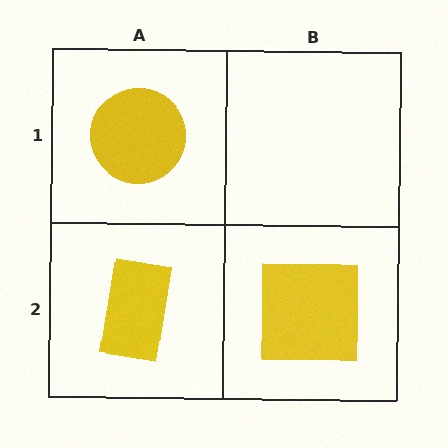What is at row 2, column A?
A yellow rectangle.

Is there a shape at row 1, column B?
No, that cell is empty.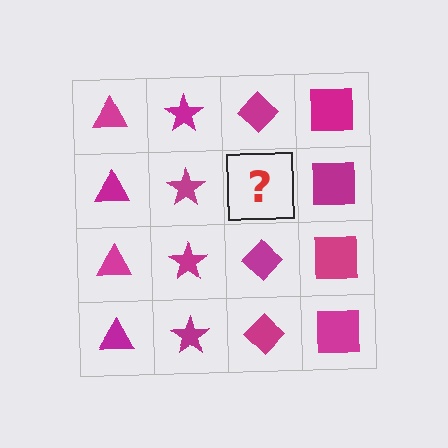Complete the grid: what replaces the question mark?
The question mark should be replaced with a magenta diamond.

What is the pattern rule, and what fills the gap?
The rule is that each column has a consistent shape. The gap should be filled with a magenta diamond.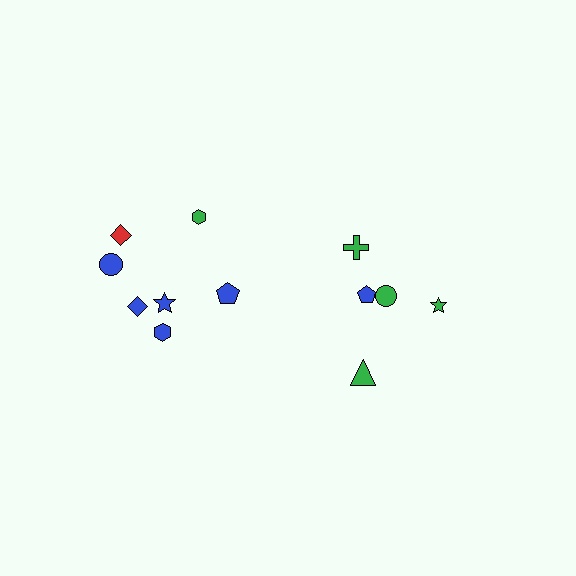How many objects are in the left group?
There are 7 objects.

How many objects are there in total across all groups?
There are 12 objects.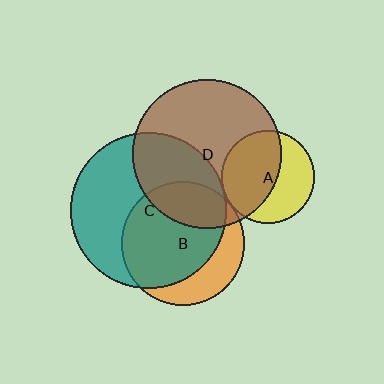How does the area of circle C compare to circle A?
Approximately 2.8 times.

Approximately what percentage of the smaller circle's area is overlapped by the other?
Approximately 5%.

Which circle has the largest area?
Circle C (teal).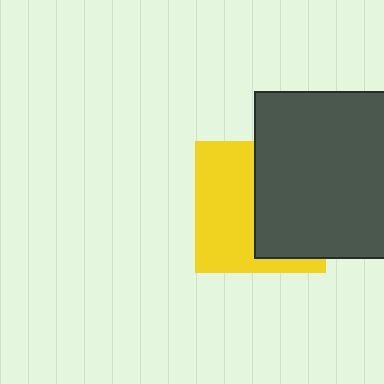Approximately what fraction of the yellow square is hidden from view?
Roughly 50% of the yellow square is hidden behind the dark gray square.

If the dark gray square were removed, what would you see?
You would see the complete yellow square.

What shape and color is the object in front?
The object in front is a dark gray square.